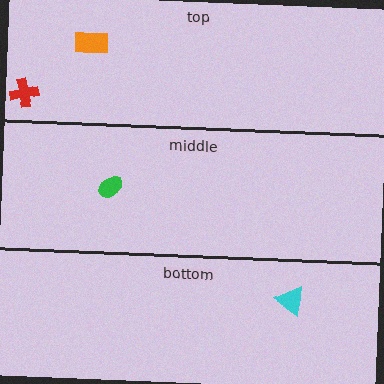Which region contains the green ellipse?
The middle region.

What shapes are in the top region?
The orange rectangle, the red cross.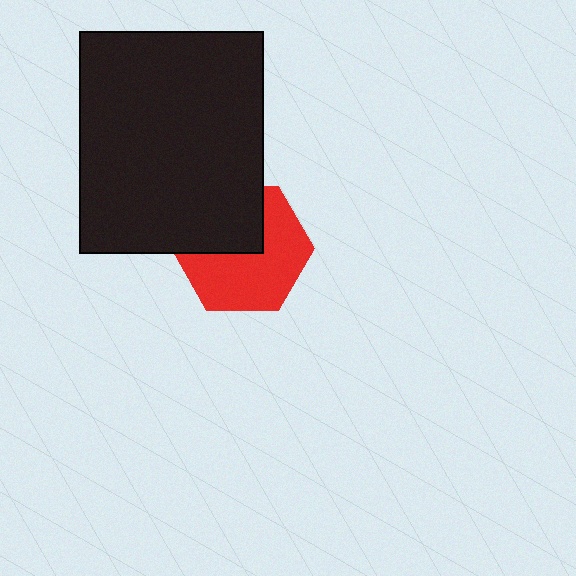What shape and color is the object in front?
The object in front is a black rectangle.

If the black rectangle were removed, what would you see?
You would see the complete red hexagon.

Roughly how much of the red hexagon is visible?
About half of it is visible (roughly 62%).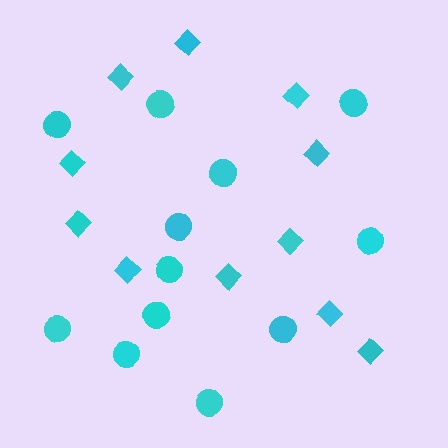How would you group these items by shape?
There are 2 groups: one group of circles (12) and one group of diamonds (11).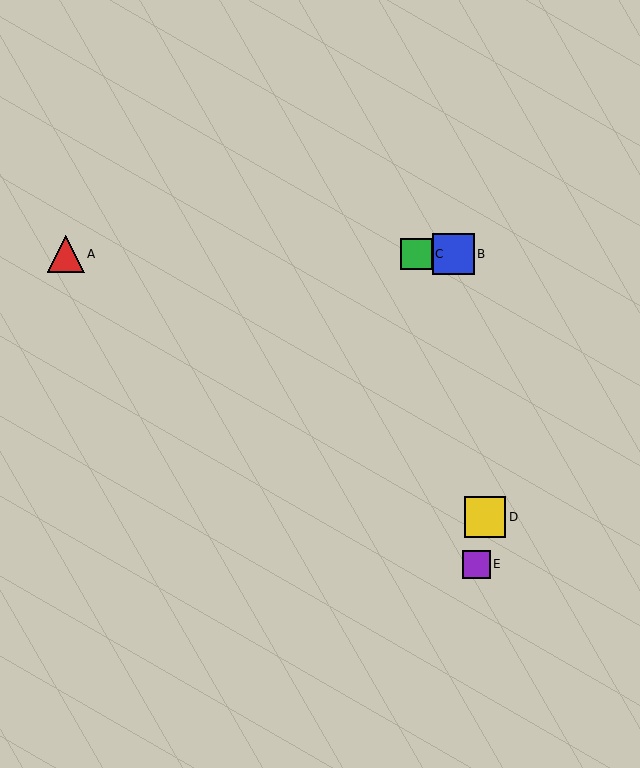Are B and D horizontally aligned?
No, B is at y≈254 and D is at y≈517.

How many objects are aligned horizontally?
3 objects (A, B, C) are aligned horizontally.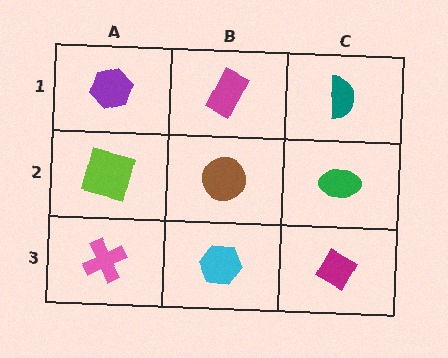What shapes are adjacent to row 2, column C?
A teal semicircle (row 1, column C), a magenta diamond (row 3, column C), a brown circle (row 2, column B).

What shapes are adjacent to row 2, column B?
A magenta rectangle (row 1, column B), a cyan hexagon (row 3, column B), a lime square (row 2, column A), a green ellipse (row 2, column C).